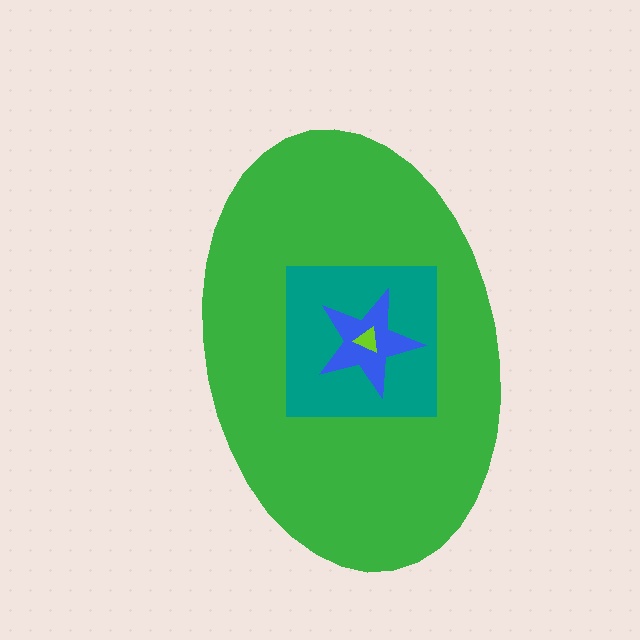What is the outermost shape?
The green ellipse.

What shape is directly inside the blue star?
The lime triangle.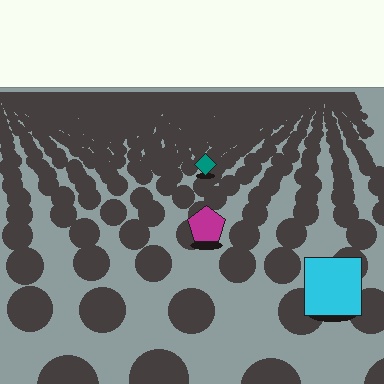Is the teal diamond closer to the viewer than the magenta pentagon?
No. The magenta pentagon is closer — you can tell from the texture gradient: the ground texture is coarser near it.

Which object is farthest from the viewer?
The teal diamond is farthest from the viewer. It appears smaller and the ground texture around it is denser.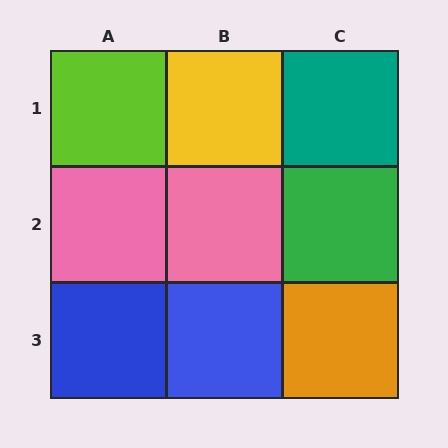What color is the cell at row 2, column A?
Pink.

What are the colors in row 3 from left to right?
Blue, blue, orange.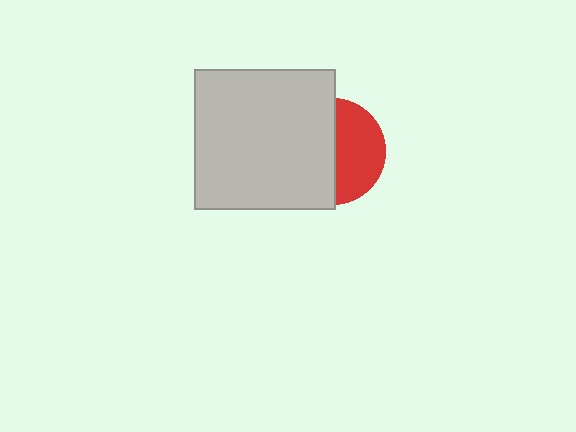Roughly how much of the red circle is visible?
About half of it is visible (roughly 46%).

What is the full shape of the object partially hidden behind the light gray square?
The partially hidden object is a red circle.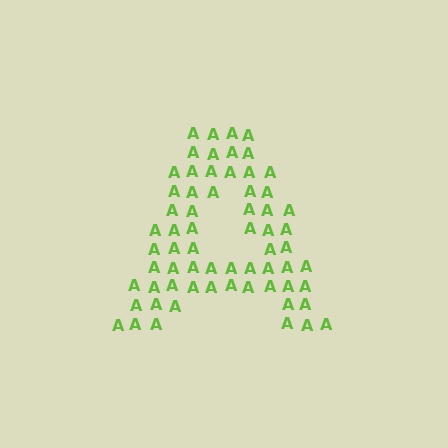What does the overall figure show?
The overall figure shows the letter A.